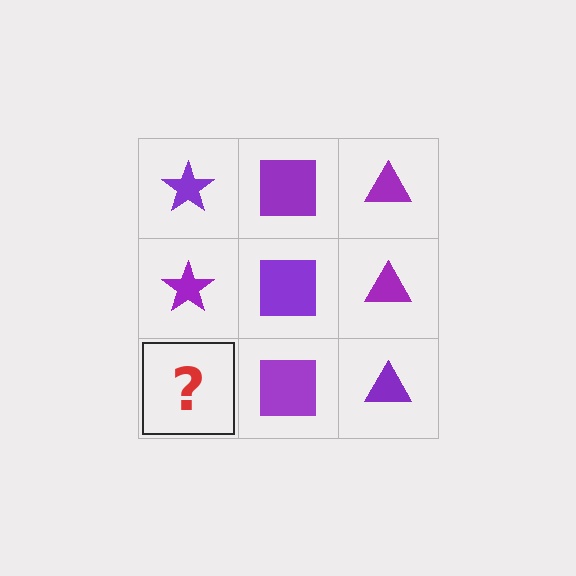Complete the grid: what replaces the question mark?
The question mark should be replaced with a purple star.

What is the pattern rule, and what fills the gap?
The rule is that each column has a consistent shape. The gap should be filled with a purple star.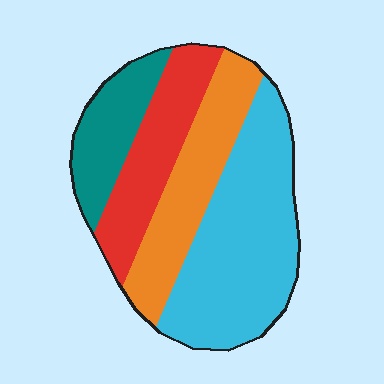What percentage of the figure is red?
Red takes up less than a quarter of the figure.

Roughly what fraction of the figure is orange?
Orange takes up about one quarter (1/4) of the figure.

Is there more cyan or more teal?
Cyan.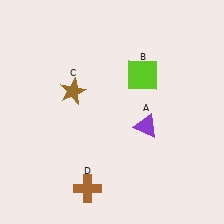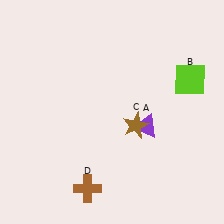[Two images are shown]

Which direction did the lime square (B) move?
The lime square (B) moved right.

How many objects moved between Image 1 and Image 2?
2 objects moved between the two images.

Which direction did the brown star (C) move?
The brown star (C) moved right.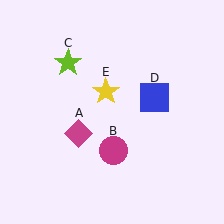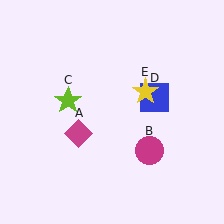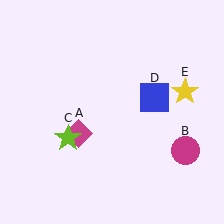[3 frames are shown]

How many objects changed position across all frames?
3 objects changed position: magenta circle (object B), lime star (object C), yellow star (object E).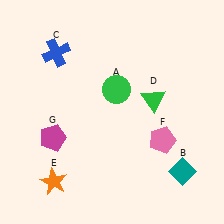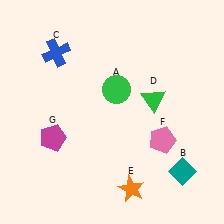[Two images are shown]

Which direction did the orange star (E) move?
The orange star (E) moved right.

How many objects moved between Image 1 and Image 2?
1 object moved between the two images.